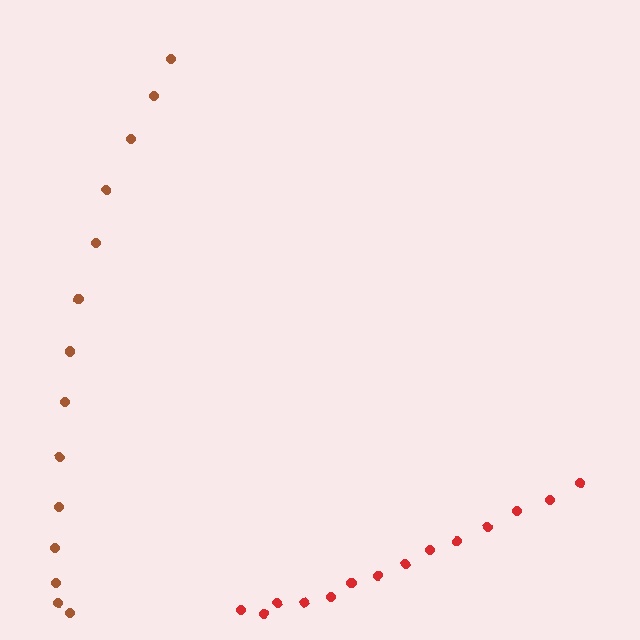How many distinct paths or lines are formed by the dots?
There are 2 distinct paths.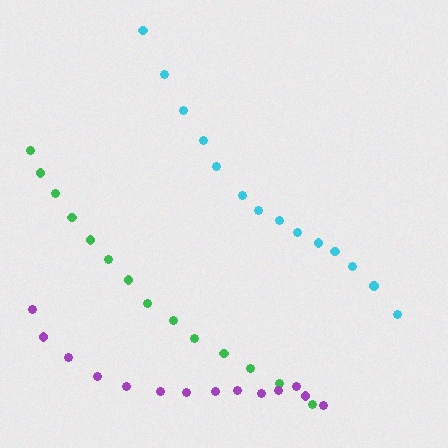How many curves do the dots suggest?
There are 3 distinct paths.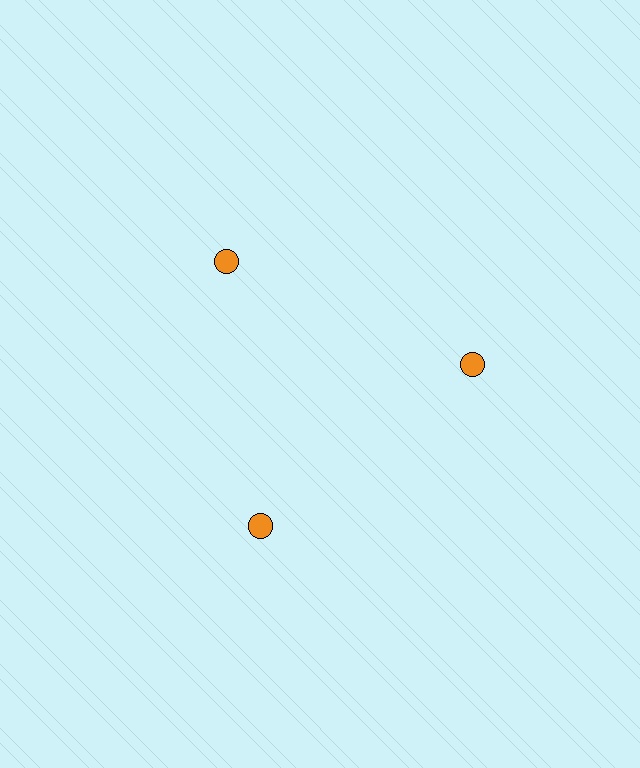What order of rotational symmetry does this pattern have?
This pattern has 3-fold rotational symmetry.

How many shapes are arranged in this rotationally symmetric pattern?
There are 3 shapes, arranged in 3 groups of 1.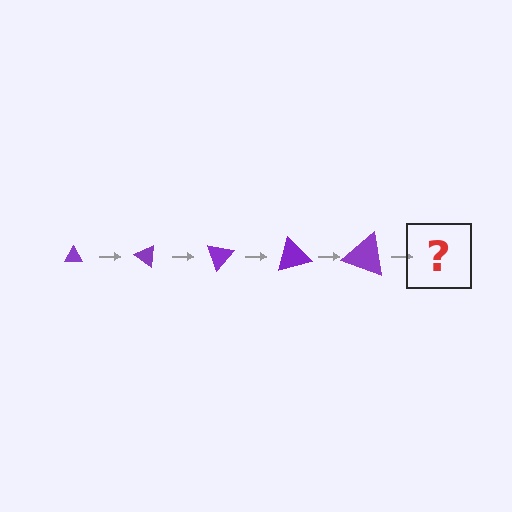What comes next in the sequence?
The next element should be a triangle, larger than the previous one and rotated 175 degrees from the start.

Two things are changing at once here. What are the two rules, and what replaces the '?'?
The two rules are that the triangle grows larger each step and it rotates 35 degrees each step. The '?' should be a triangle, larger than the previous one and rotated 175 degrees from the start.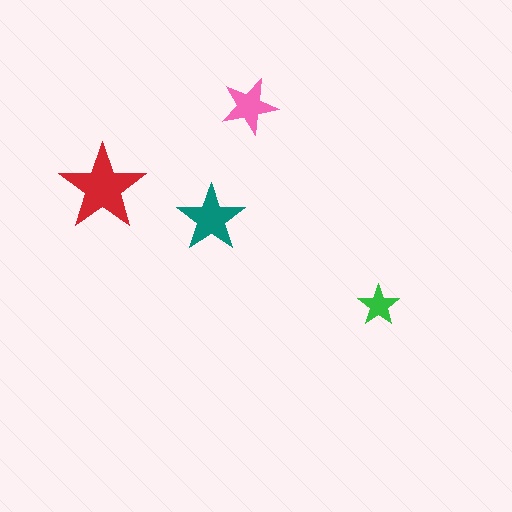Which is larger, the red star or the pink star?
The red one.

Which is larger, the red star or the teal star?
The red one.